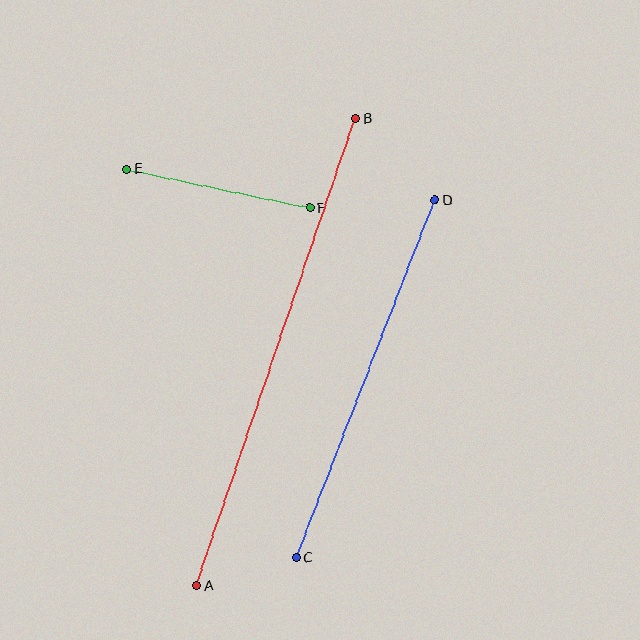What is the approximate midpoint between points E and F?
The midpoint is at approximately (218, 188) pixels.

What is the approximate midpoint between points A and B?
The midpoint is at approximately (276, 352) pixels.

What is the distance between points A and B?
The distance is approximately 493 pixels.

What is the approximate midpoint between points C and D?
The midpoint is at approximately (366, 379) pixels.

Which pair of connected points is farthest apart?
Points A and B are farthest apart.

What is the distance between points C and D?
The distance is approximately 383 pixels.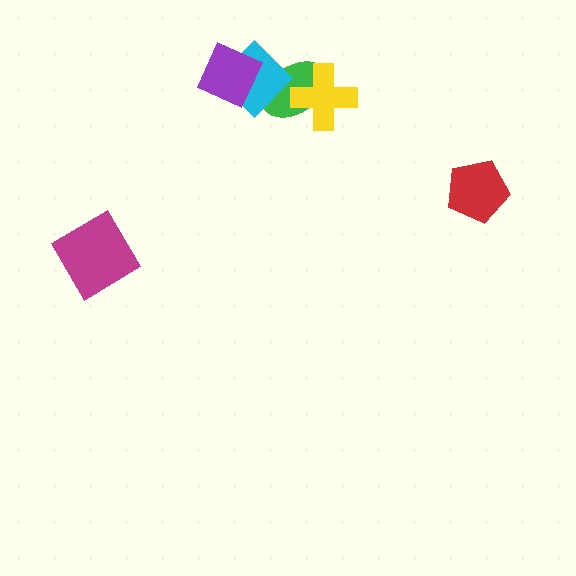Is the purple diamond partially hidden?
No, no other shape covers it.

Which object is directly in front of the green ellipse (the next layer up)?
The cyan diamond is directly in front of the green ellipse.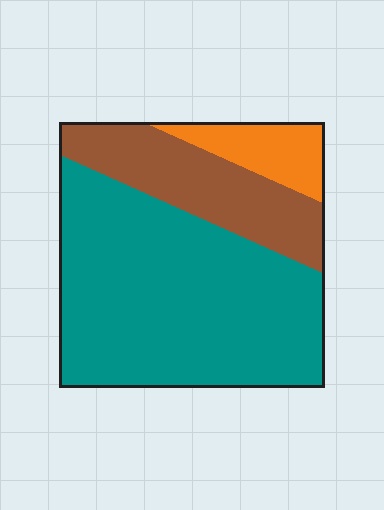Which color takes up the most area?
Teal, at roughly 65%.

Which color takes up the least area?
Orange, at roughly 10%.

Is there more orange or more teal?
Teal.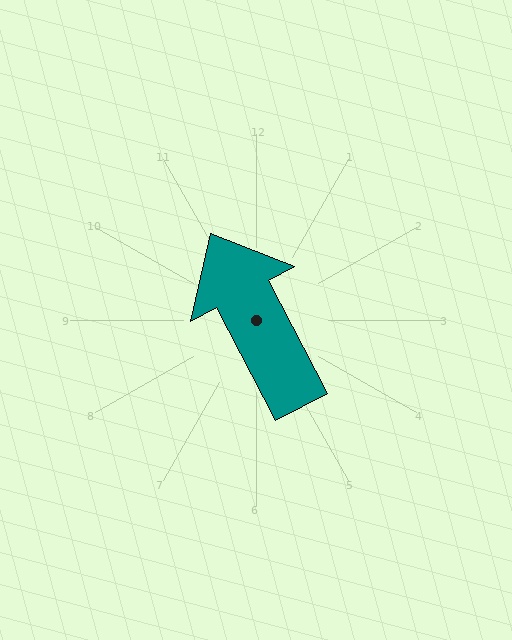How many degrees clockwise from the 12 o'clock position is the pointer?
Approximately 332 degrees.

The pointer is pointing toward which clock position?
Roughly 11 o'clock.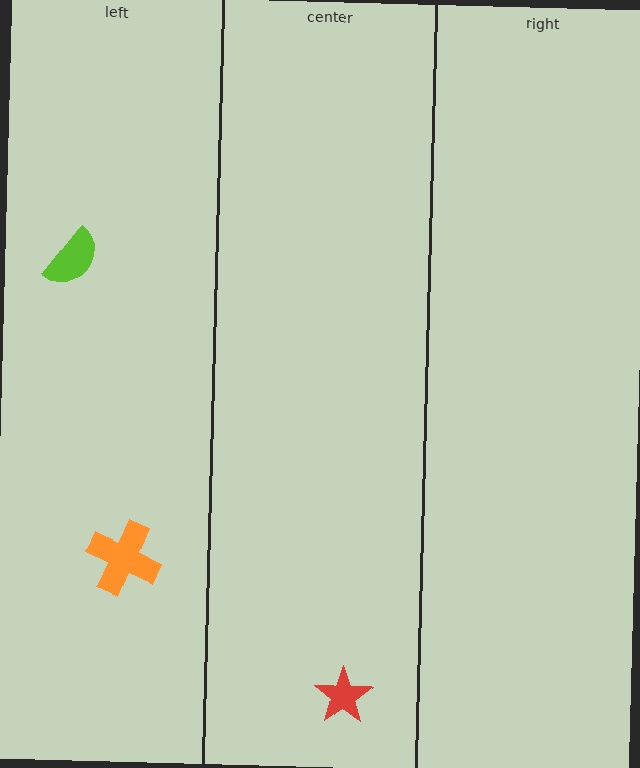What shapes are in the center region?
The red star.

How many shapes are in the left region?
2.